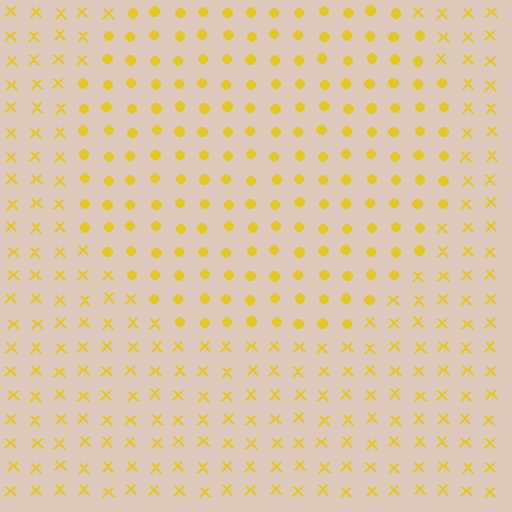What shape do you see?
I see a circle.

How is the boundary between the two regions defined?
The boundary is defined by a change in element shape: circles inside vs. X marks outside. All elements share the same color and spacing.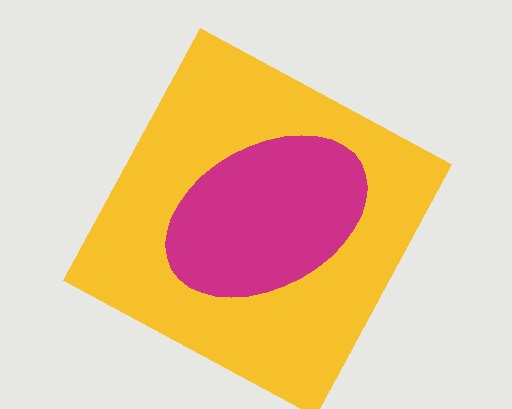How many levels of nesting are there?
2.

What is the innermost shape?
The magenta ellipse.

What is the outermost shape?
The yellow square.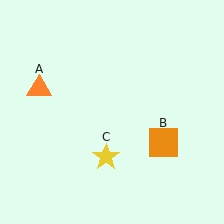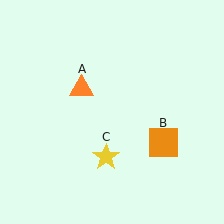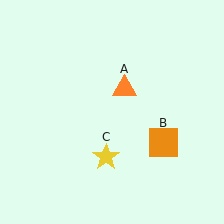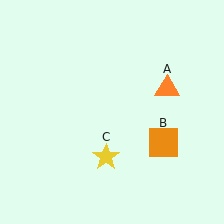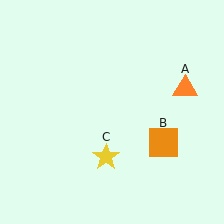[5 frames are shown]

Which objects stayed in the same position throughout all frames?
Orange square (object B) and yellow star (object C) remained stationary.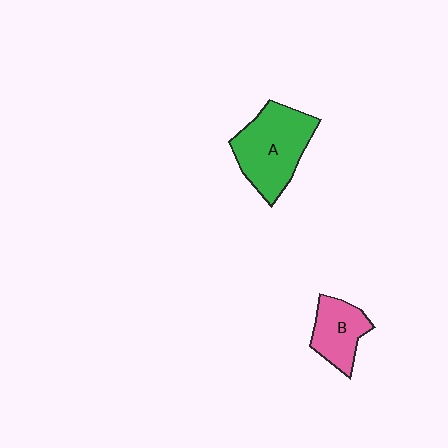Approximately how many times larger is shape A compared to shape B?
Approximately 1.7 times.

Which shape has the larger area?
Shape A (green).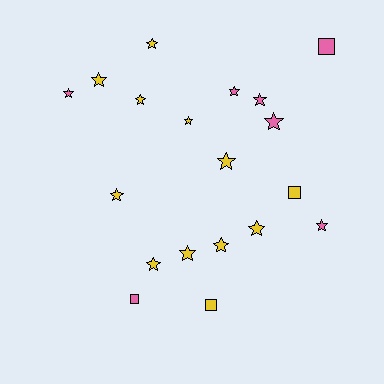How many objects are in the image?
There are 19 objects.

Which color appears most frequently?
Yellow, with 12 objects.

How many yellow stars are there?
There are 10 yellow stars.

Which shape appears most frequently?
Star, with 15 objects.